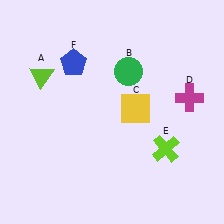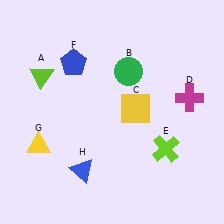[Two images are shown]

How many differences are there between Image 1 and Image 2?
There are 2 differences between the two images.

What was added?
A yellow triangle (G), a blue triangle (H) were added in Image 2.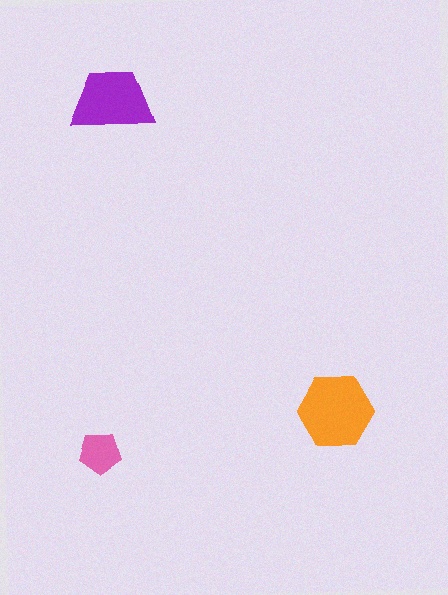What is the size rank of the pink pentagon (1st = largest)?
3rd.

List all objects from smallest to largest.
The pink pentagon, the purple trapezoid, the orange hexagon.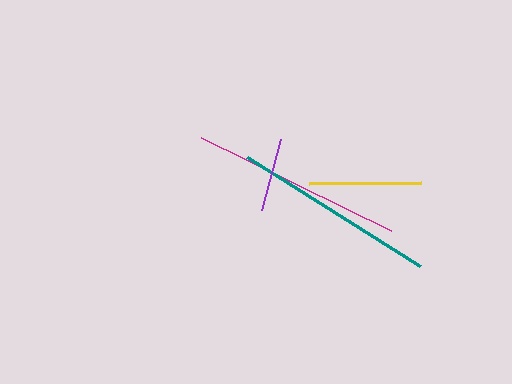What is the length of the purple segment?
The purple segment is approximately 73 pixels long.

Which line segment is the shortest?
The purple line is the shortest at approximately 73 pixels.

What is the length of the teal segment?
The teal segment is approximately 204 pixels long.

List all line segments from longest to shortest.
From longest to shortest: magenta, teal, yellow, purple.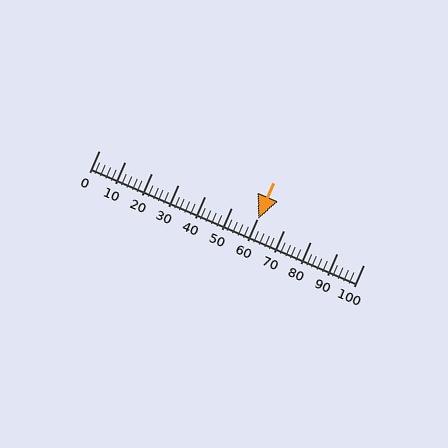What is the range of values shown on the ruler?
The ruler shows values from 0 to 100.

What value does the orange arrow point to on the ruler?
The orange arrow points to approximately 60.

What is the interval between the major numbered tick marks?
The major tick marks are spaced 10 units apart.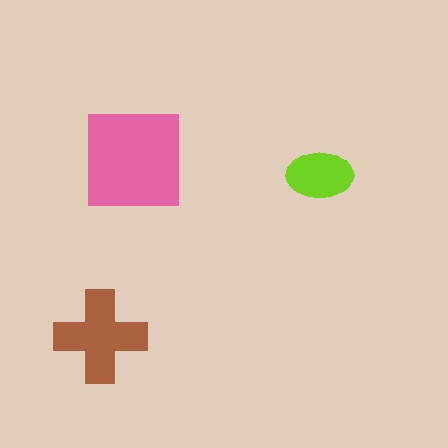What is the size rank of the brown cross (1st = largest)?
2nd.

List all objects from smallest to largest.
The lime ellipse, the brown cross, the pink square.